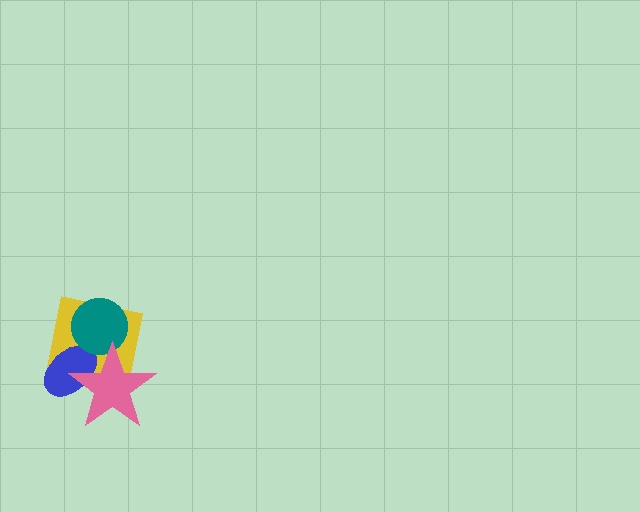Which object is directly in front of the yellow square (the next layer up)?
The blue ellipse is directly in front of the yellow square.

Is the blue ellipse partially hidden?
Yes, it is partially covered by another shape.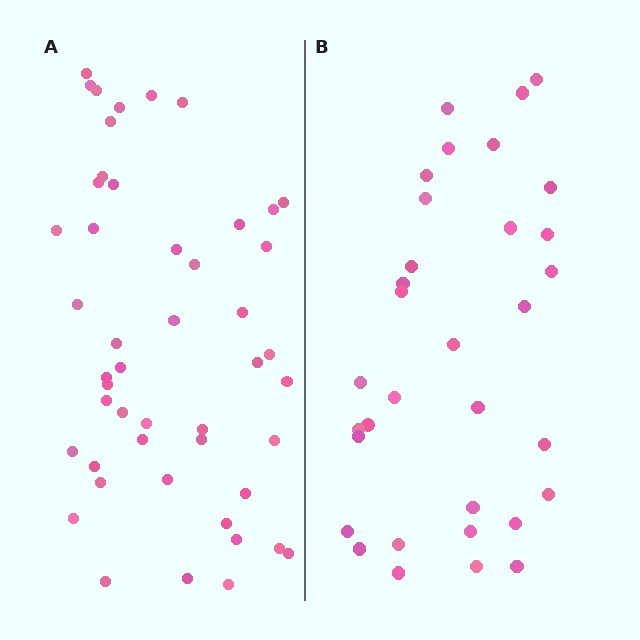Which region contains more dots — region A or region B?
Region A (the left region) has more dots.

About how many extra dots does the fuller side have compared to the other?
Region A has approximately 15 more dots than region B.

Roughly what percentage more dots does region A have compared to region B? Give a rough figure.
About 45% more.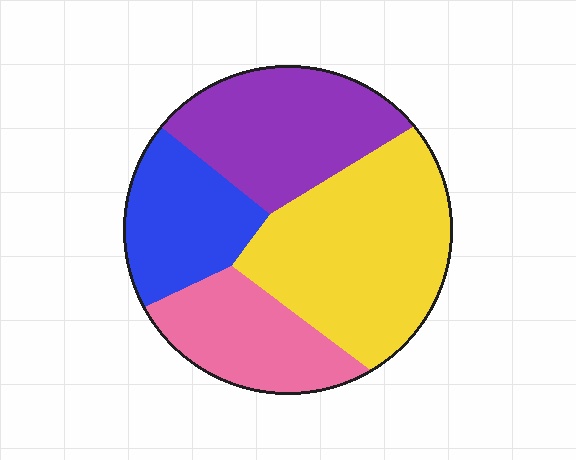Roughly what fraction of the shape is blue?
Blue takes up about one fifth (1/5) of the shape.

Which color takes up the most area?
Yellow, at roughly 35%.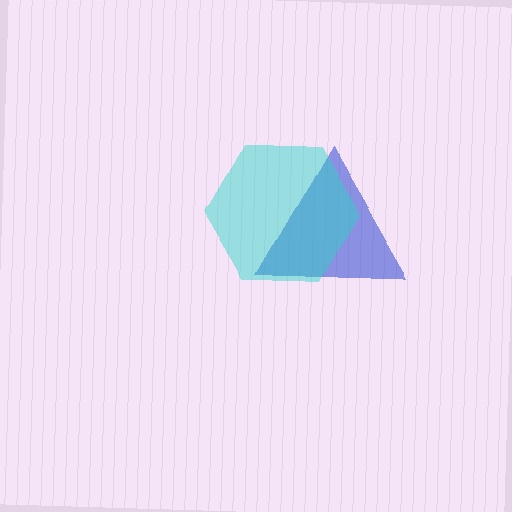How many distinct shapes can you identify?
There are 2 distinct shapes: a blue triangle, a cyan hexagon.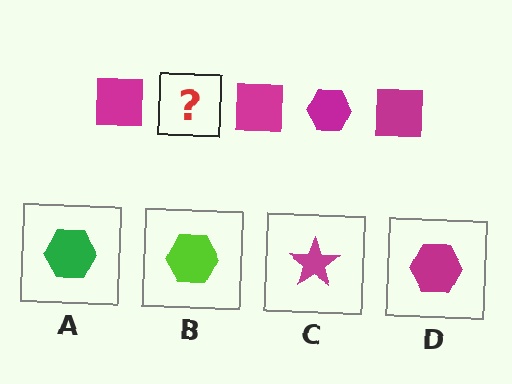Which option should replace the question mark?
Option D.